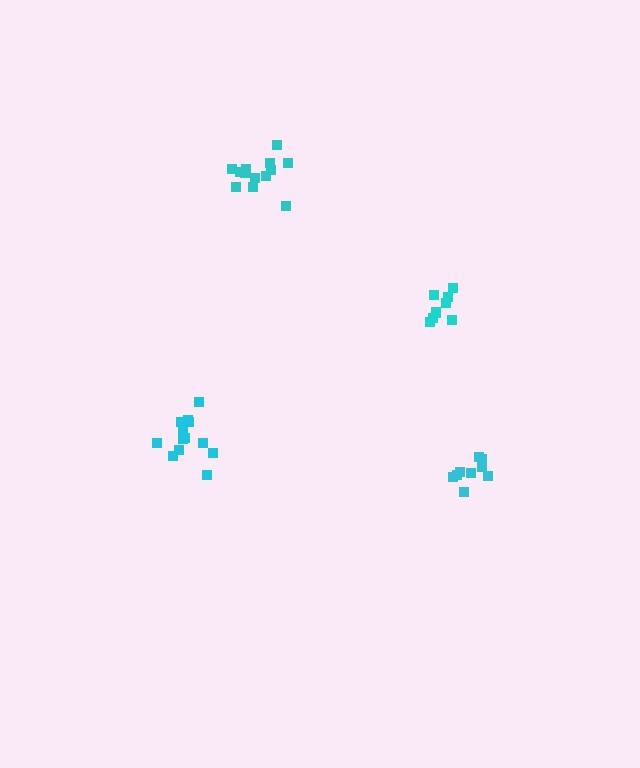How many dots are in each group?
Group 1: 9 dots, Group 2: 13 dots, Group 3: 13 dots, Group 4: 9 dots (44 total).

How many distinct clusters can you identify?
There are 4 distinct clusters.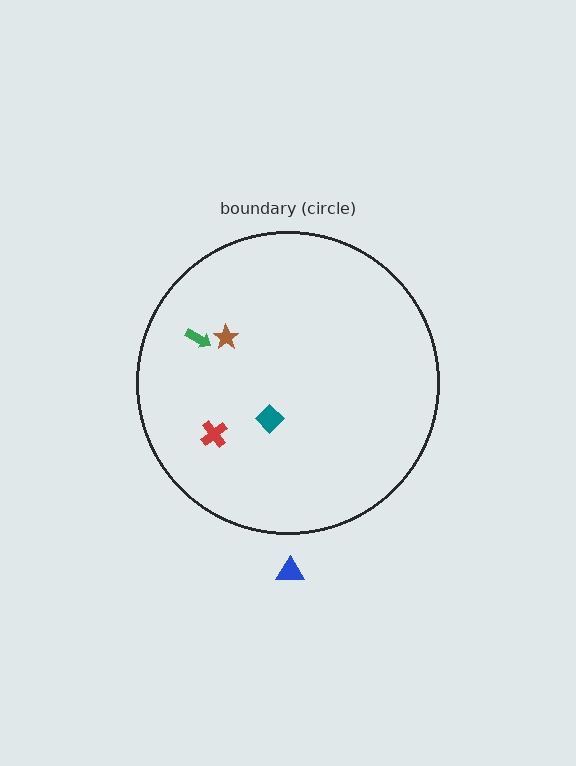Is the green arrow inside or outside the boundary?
Inside.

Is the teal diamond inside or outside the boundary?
Inside.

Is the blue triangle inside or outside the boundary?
Outside.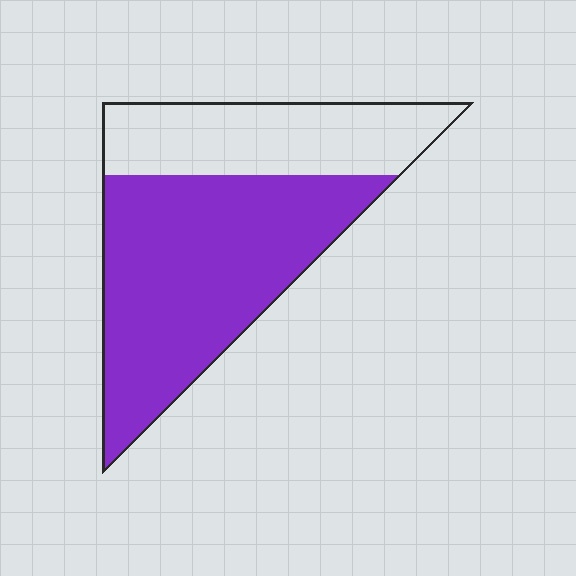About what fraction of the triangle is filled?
About two thirds (2/3).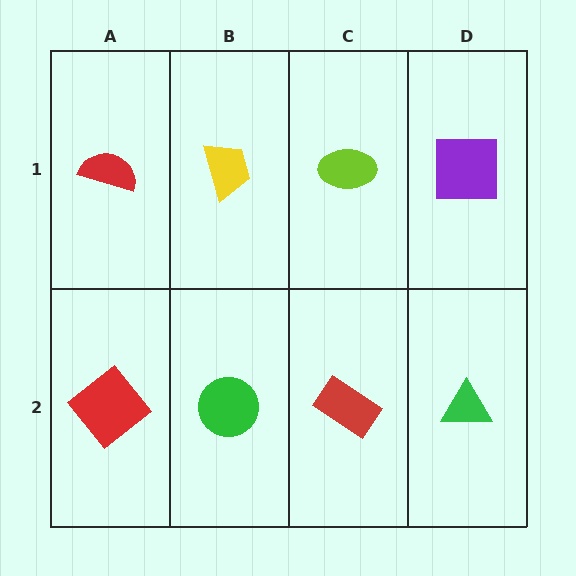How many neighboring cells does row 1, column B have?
3.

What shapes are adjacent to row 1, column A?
A red diamond (row 2, column A), a yellow trapezoid (row 1, column B).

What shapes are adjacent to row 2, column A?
A red semicircle (row 1, column A), a green circle (row 2, column B).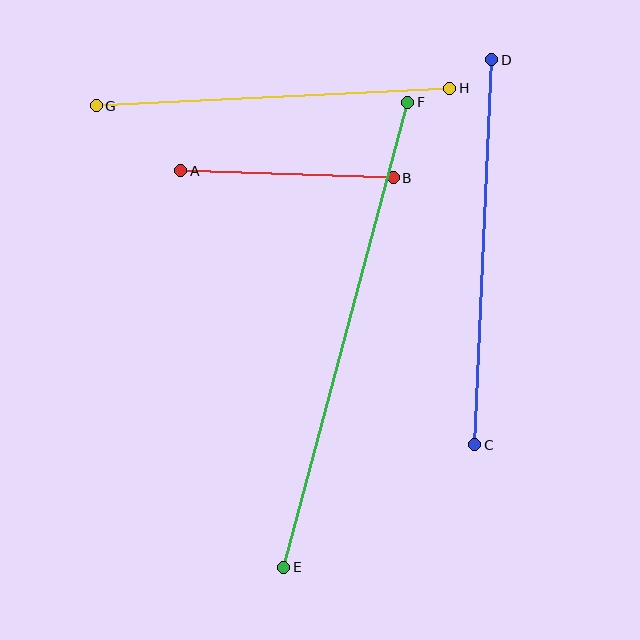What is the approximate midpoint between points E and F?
The midpoint is at approximately (346, 335) pixels.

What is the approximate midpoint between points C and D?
The midpoint is at approximately (483, 252) pixels.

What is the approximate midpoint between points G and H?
The midpoint is at approximately (273, 97) pixels.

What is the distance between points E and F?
The distance is approximately 481 pixels.